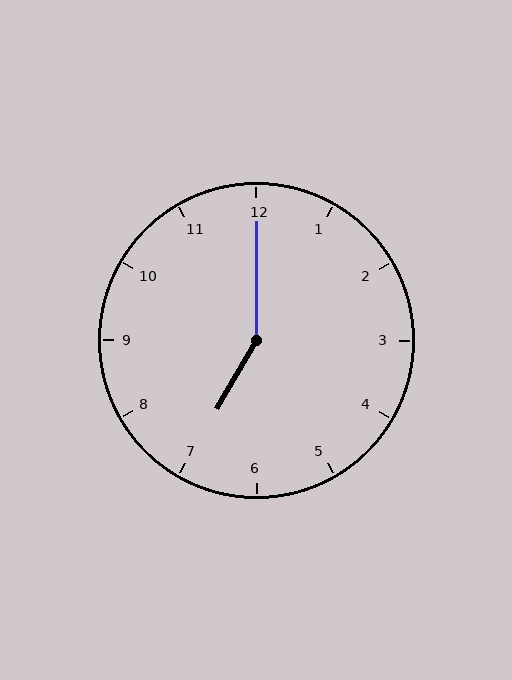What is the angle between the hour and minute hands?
Approximately 150 degrees.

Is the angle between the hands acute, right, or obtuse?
It is obtuse.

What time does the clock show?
7:00.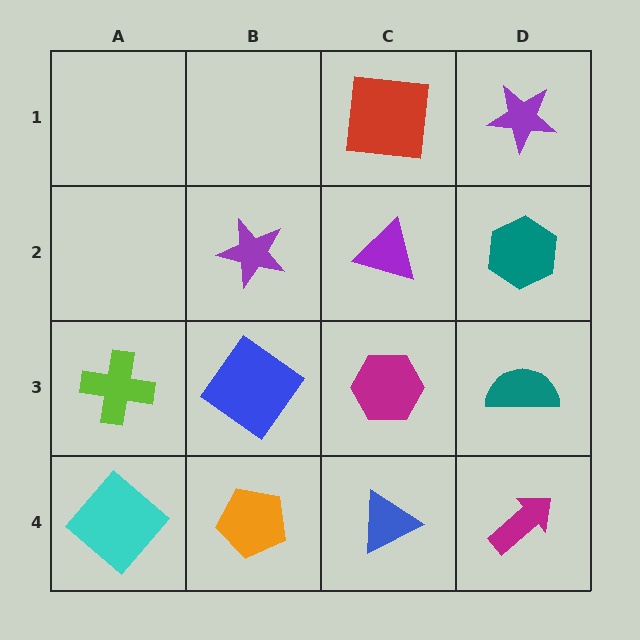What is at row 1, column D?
A purple star.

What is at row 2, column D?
A teal hexagon.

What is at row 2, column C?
A purple triangle.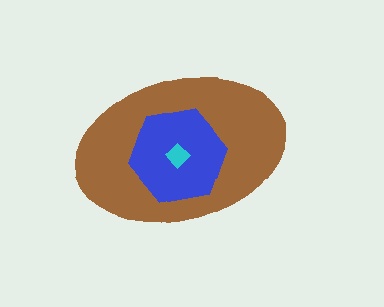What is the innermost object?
The cyan diamond.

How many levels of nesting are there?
3.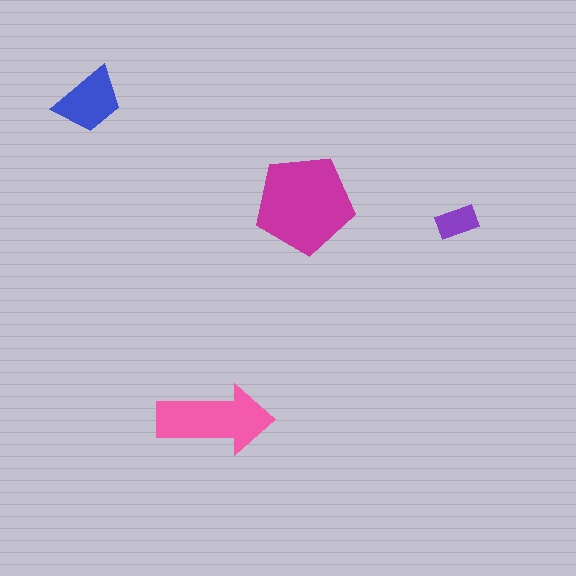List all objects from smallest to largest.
The purple rectangle, the blue trapezoid, the pink arrow, the magenta pentagon.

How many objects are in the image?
There are 4 objects in the image.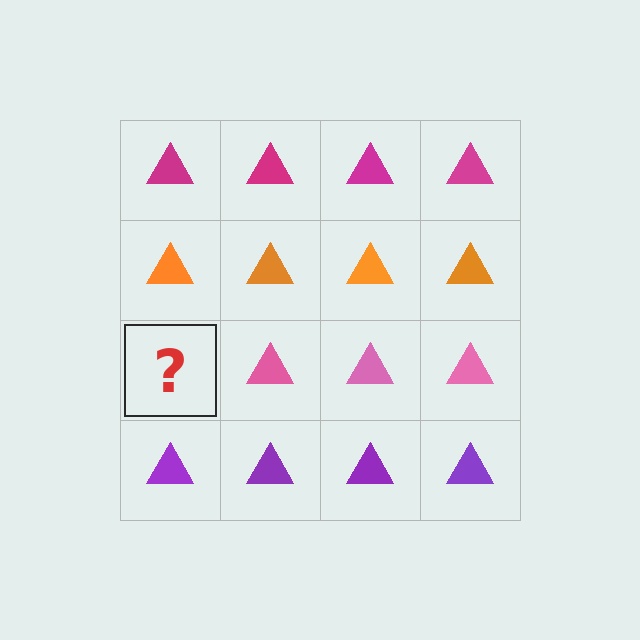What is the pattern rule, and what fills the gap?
The rule is that each row has a consistent color. The gap should be filled with a pink triangle.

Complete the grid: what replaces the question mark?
The question mark should be replaced with a pink triangle.